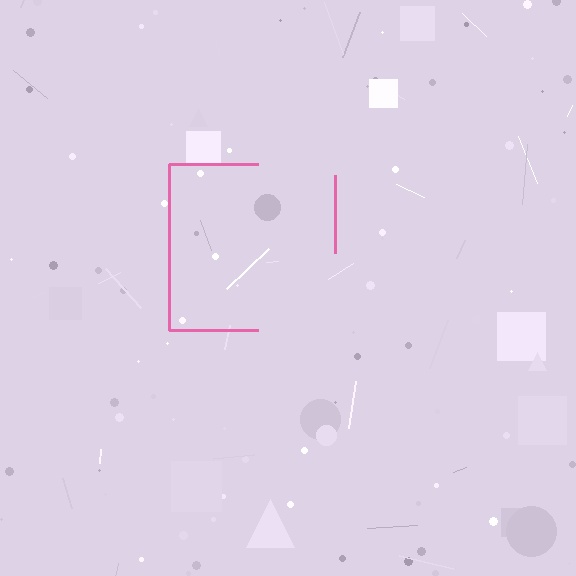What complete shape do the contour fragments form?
The contour fragments form a square.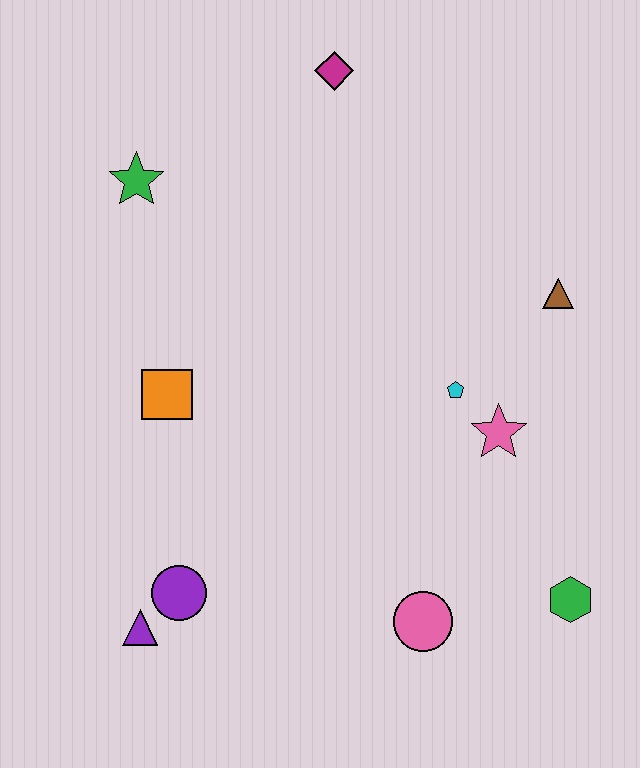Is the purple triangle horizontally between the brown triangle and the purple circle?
No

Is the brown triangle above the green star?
No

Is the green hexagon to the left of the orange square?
No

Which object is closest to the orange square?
The purple circle is closest to the orange square.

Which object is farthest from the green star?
The green hexagon is farthest from the green star.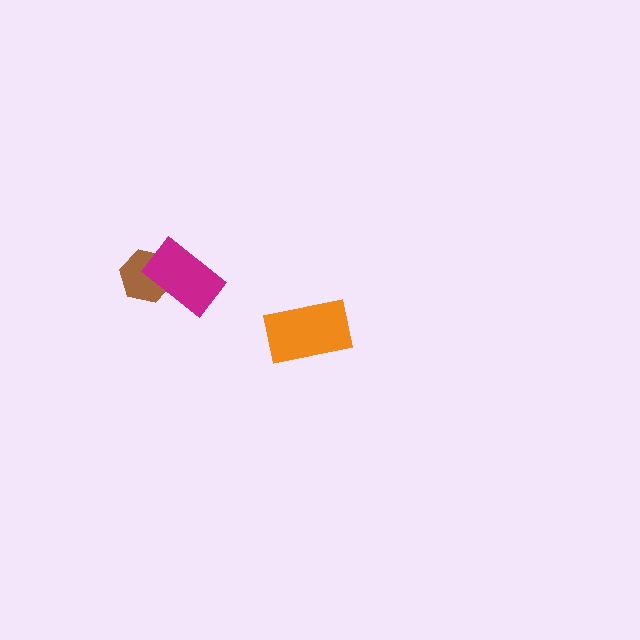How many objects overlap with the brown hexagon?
1 object overlaps with the brown hexagon.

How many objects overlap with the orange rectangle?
0 objects overlap with the orange rectangle.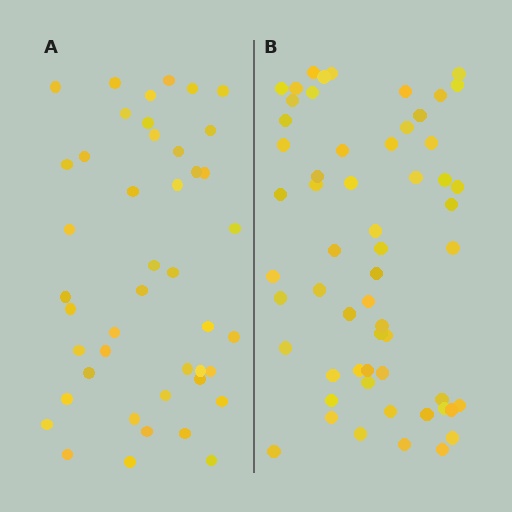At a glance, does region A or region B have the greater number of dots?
Region B (the right region) has more dots.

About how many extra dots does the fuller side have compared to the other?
Region B has approximately 15 more dots than region A.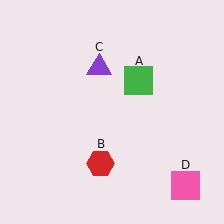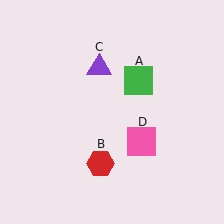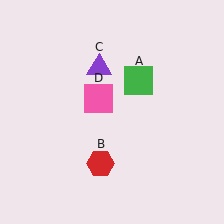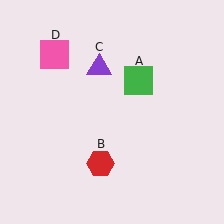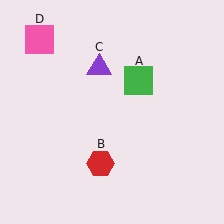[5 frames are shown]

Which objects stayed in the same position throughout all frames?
Green square (object A) and red hexagon (object B) and purple triangle (object C) remained stationary.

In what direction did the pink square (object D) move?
The pink square (object D) moved up and to the left.